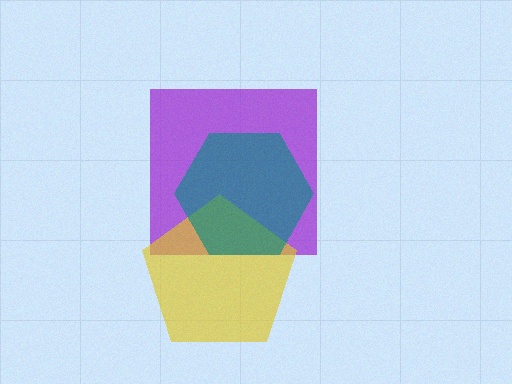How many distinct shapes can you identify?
There are 3 distinct shapes: a purple square, a yellow pentagon, a teal hexagon.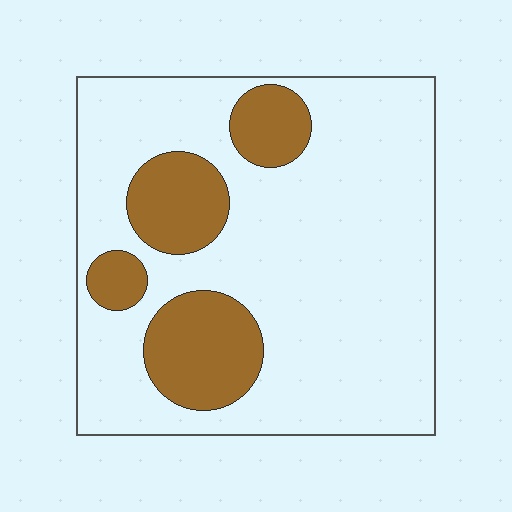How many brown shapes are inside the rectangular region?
4.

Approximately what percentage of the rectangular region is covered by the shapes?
Approximately 20%.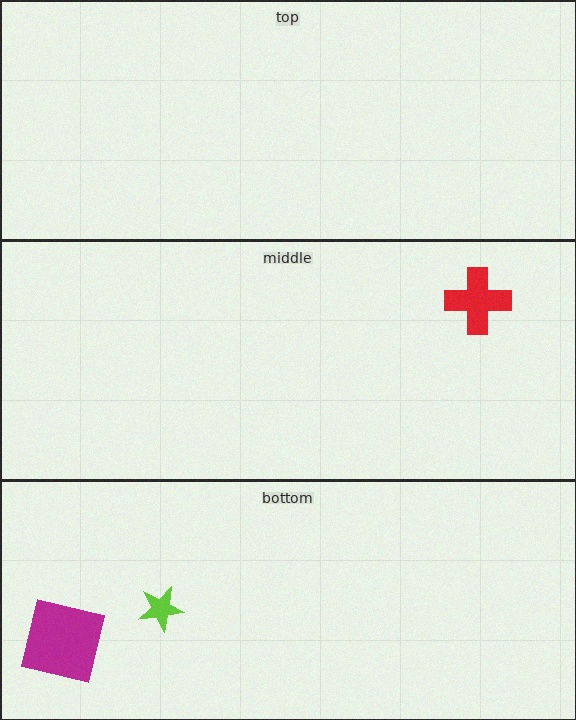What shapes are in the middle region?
The red cross.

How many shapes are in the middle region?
1.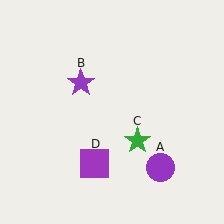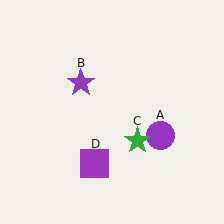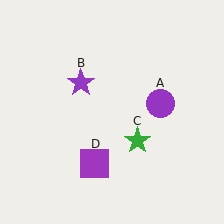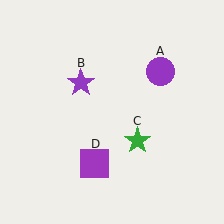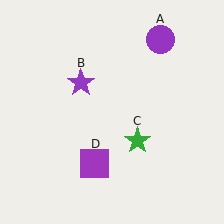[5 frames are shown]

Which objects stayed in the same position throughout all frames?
Purple star (object B) and green star (object C) and purple square (object D) remained stationary.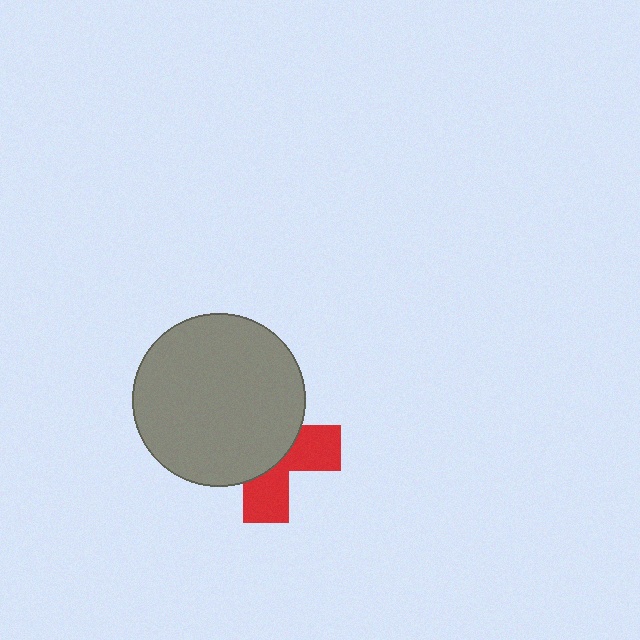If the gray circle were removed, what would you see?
You would see the complete red cross.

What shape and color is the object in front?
The object in front is a gray circle.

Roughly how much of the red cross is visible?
A small part of it is visible (roughly 40%).